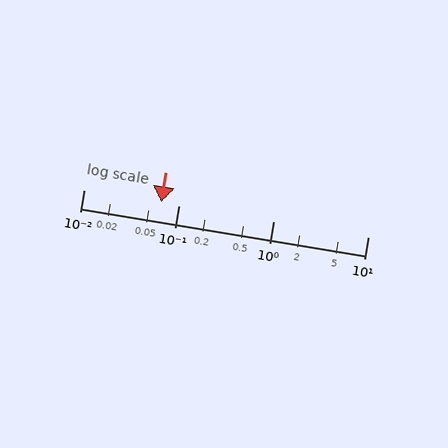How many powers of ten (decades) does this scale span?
The scale spans 3 decades, from 0.01 to 10.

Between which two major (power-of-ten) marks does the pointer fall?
The pointer is between 0.01 and 0.1.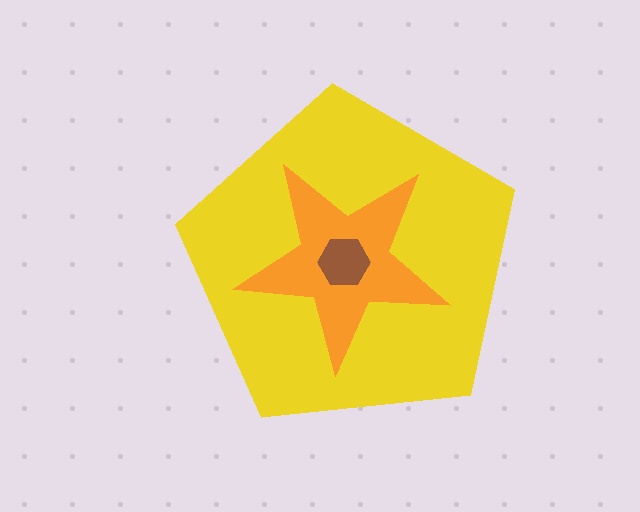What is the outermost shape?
The yellow pentagon.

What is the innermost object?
The brown hexagon.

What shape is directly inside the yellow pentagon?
The orange star.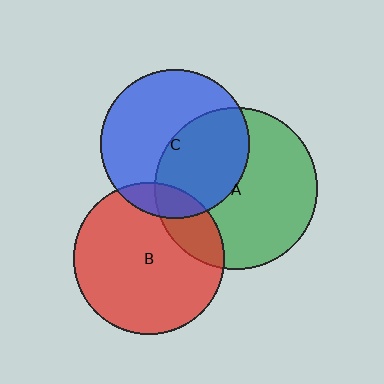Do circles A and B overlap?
Yes.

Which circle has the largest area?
Circle A (green).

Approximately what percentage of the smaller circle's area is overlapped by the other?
Approximately 20%.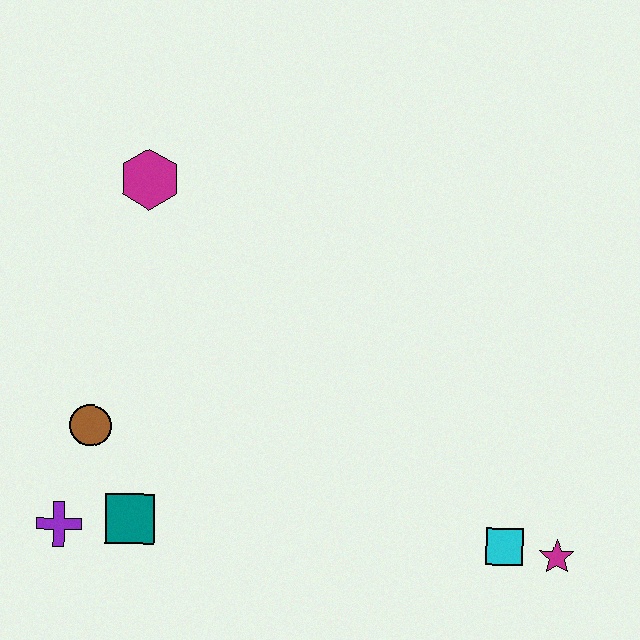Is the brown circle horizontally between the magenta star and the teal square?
No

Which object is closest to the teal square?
The purple cross is closest to the teal square.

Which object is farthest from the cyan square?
The magenta hexagon is farthest from the cyan square.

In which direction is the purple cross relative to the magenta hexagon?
The purple cross is below the magenta hexagon.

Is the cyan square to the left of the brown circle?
No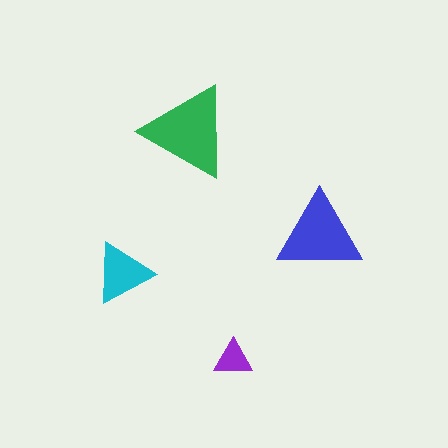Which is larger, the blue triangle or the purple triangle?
The blue one.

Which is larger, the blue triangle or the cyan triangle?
The blue one.